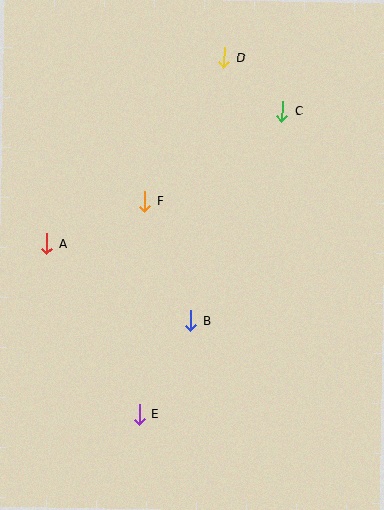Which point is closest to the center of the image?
Point B at (191, 321) is closest to the center.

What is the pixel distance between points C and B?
The distance between C and B is 229 pixels.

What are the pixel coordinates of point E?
Point E is at (139, 415).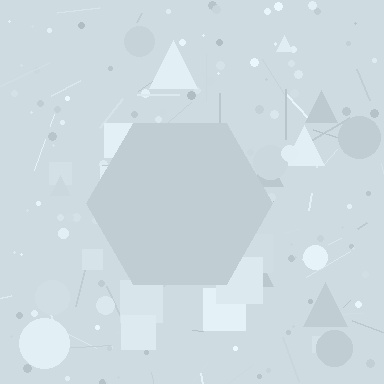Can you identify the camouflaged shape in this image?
The camouflaged shape is a hexagon.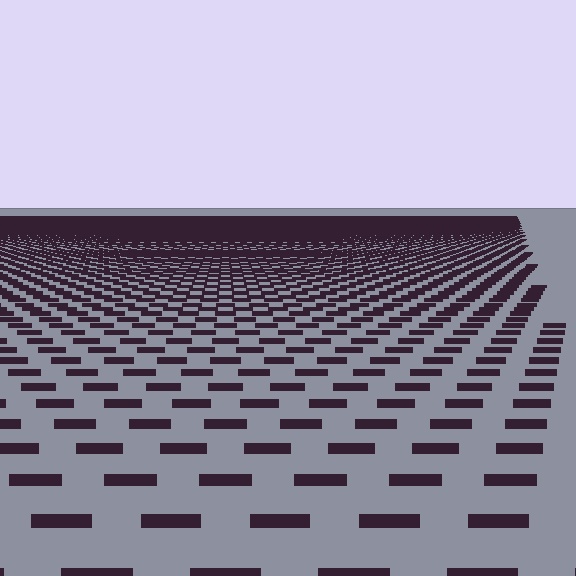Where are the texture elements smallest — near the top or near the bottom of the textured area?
Near the top.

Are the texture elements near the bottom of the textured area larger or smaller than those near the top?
Larger. Near the bottom, elements are closer to the viewer and appear at a bigger on-screen size.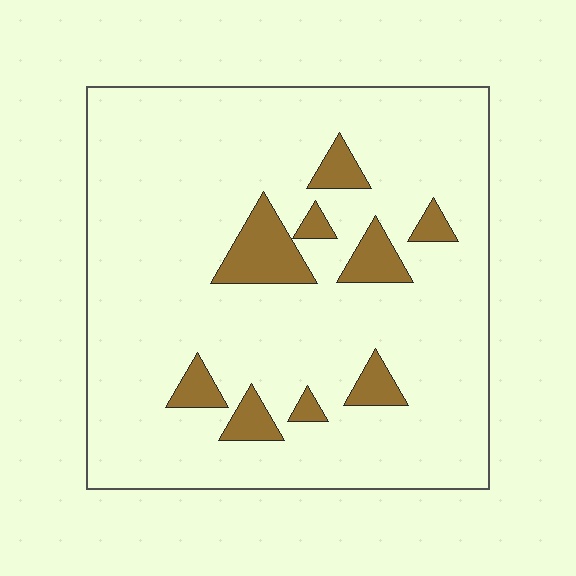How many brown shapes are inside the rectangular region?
9.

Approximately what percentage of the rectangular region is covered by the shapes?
Approximately 10%.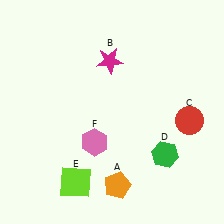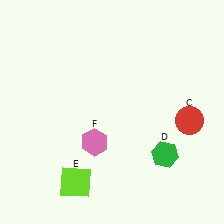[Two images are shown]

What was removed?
The magenta star (B), the orange pentagon (A) were removed in Image 2.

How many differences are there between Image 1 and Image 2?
There are 2 differences between the two images.